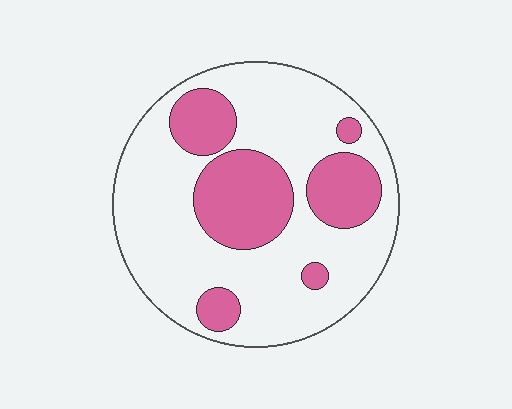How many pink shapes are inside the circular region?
6.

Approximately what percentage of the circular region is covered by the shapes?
Approximately 30%.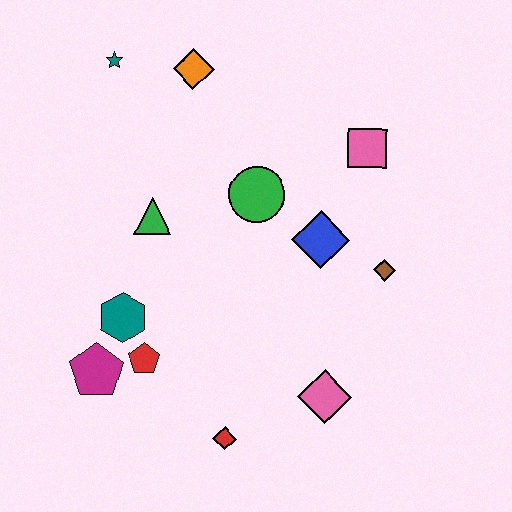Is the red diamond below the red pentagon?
Yes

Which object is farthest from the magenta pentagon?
The pink square is farthest from the magenta pentagon.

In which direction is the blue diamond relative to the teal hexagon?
The blue diamond is to the right of the teal hexagon.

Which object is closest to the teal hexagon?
The red pentagon is closest to the teal hexagon.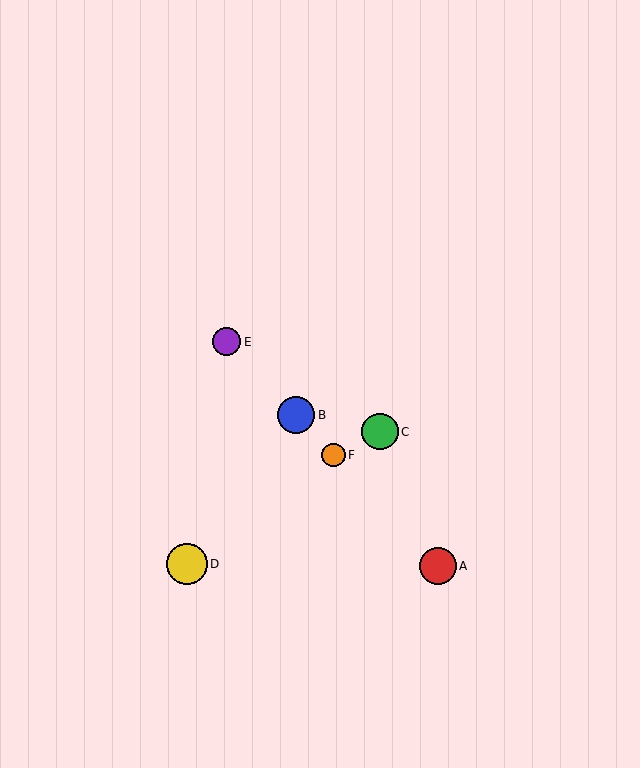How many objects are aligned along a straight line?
4 objects (A, B, E, F) are aligned along a straight line.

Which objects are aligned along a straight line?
Objects A, B, E, F are aligned along a straight line.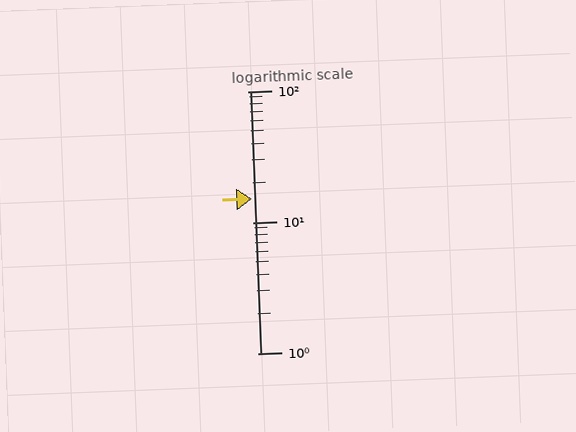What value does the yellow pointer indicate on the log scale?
The pointer indicates approximately 15.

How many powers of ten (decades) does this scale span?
The scale spans 2 decades, from 1 to 100.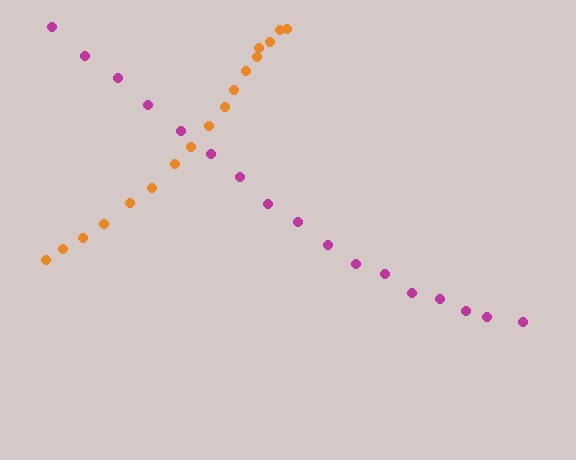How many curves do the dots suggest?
There are 2 distinct paths.